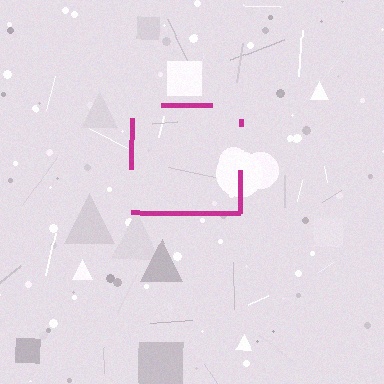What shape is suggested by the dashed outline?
The dashed outline suggests a square.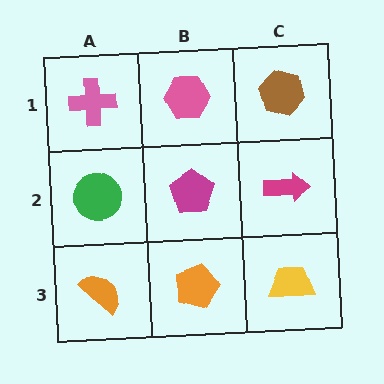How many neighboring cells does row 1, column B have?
3.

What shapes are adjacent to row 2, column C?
A brown hexagon (row 1, column C), a yellow trapezoid (row 3, column C), a magenta pentagon (row 2, column B).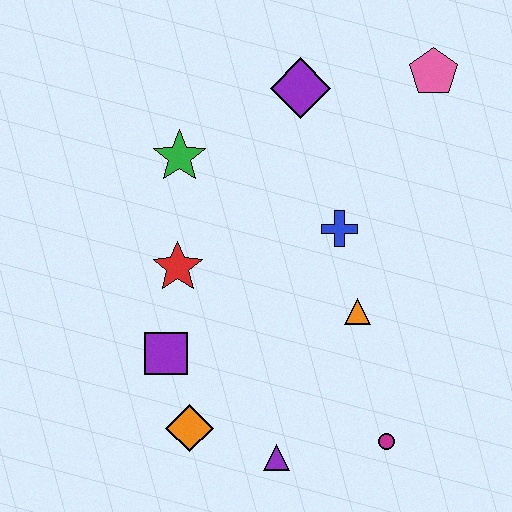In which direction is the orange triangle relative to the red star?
The orange triangle is to the right of the red star.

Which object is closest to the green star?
The red star is closest to the green star.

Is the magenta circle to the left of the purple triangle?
No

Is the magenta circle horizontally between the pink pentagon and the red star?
Yes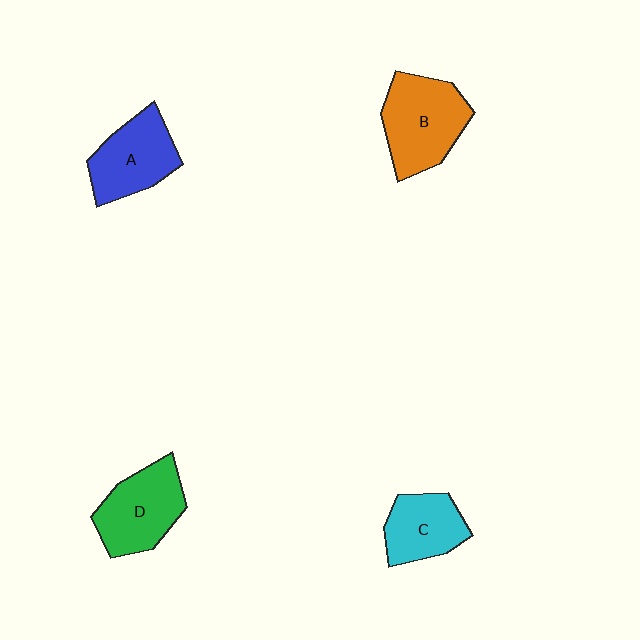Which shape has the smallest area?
Shape C (cyan).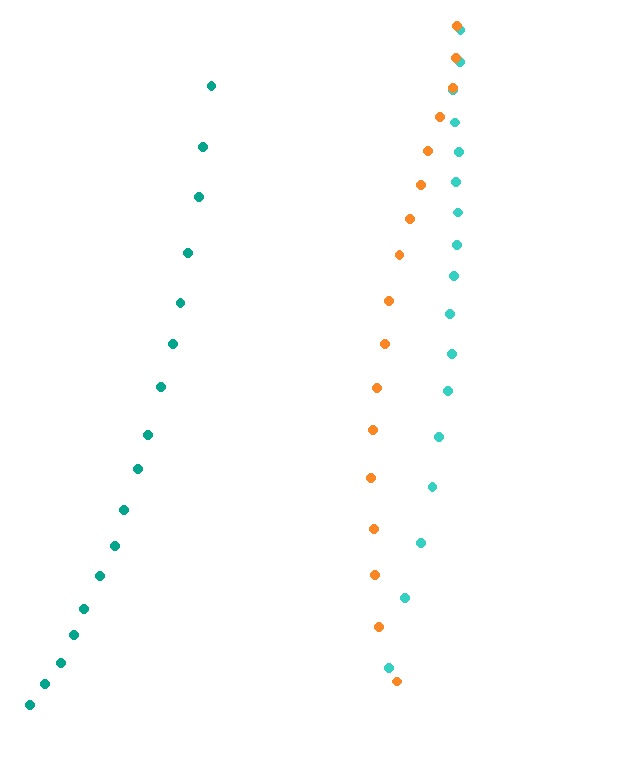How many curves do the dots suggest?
There are 3 distinct paths.